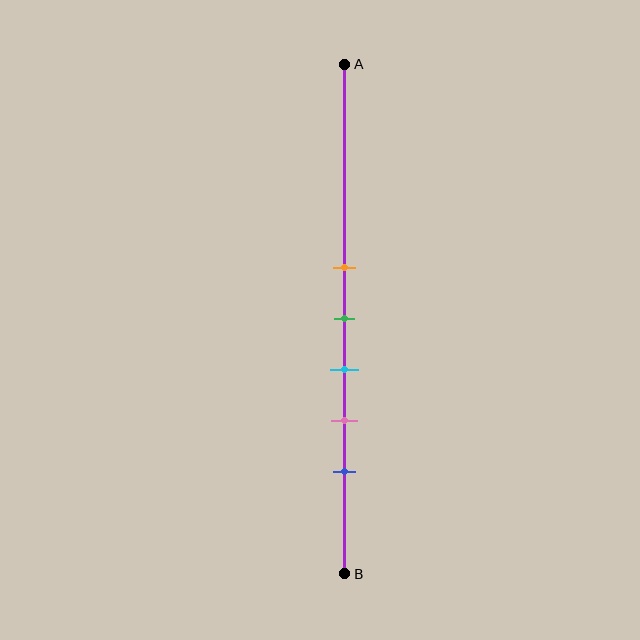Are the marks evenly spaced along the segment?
Yes, the marks are approximately evenly spaced.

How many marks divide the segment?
There are 5 marks dividing the segment.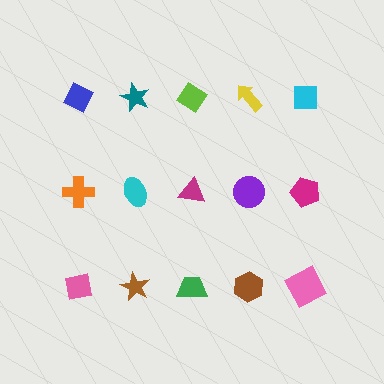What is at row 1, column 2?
A teal star.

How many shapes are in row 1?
5 shapes.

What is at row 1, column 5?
A cyan square.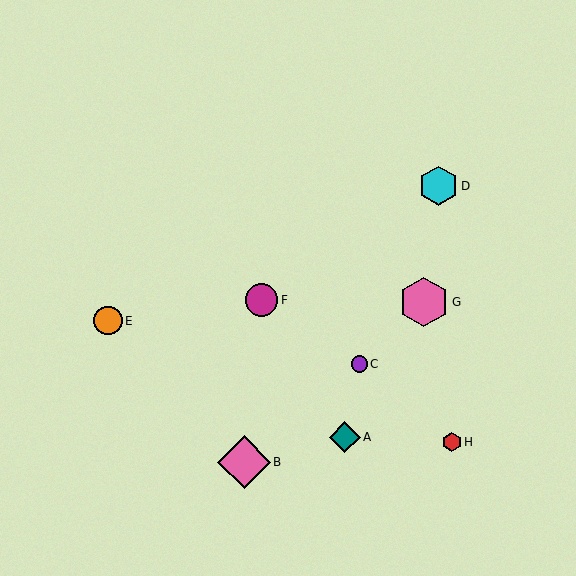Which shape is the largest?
The pink diamond (labeled B) is the largest.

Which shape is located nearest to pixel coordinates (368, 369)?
The purple circle (labeled C) at (359, 364) is nearest to that location.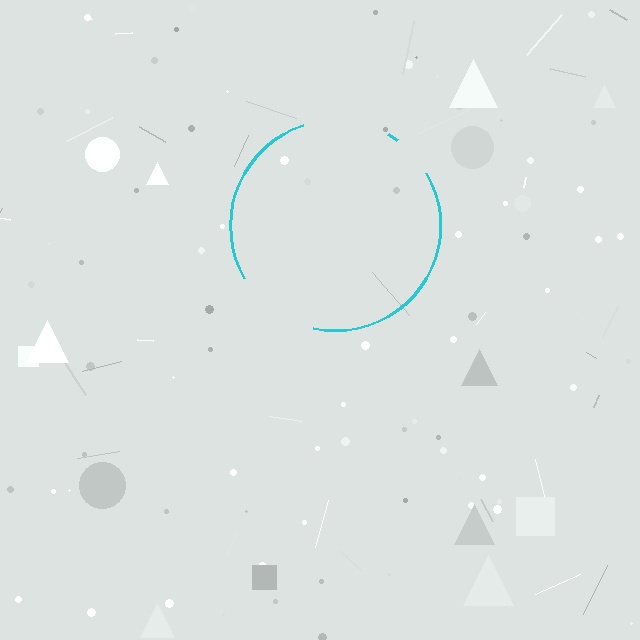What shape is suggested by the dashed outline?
The dashed outline suggests a circle.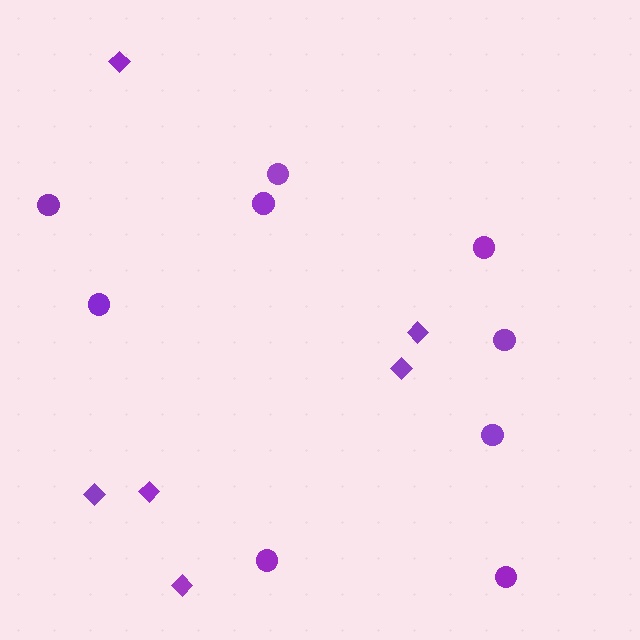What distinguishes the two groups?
There are 2 groups: one group of circles (9) and one group of diamonds (6).